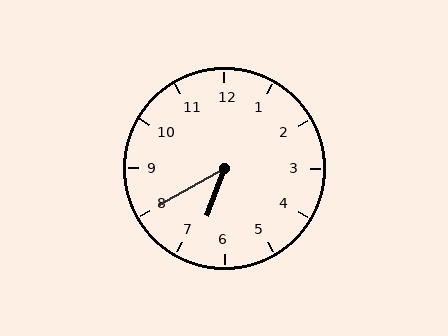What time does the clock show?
6:40.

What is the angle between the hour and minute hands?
Approximately 40 degrees.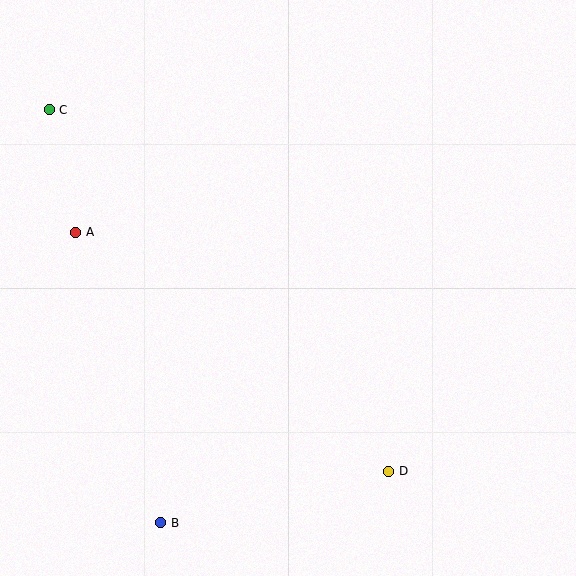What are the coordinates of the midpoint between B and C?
The midpoint between B and C is at (105, 316).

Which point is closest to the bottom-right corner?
Point D is closest to the bottom-right corner.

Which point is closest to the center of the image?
Point D at (389, 471) is closest to the center.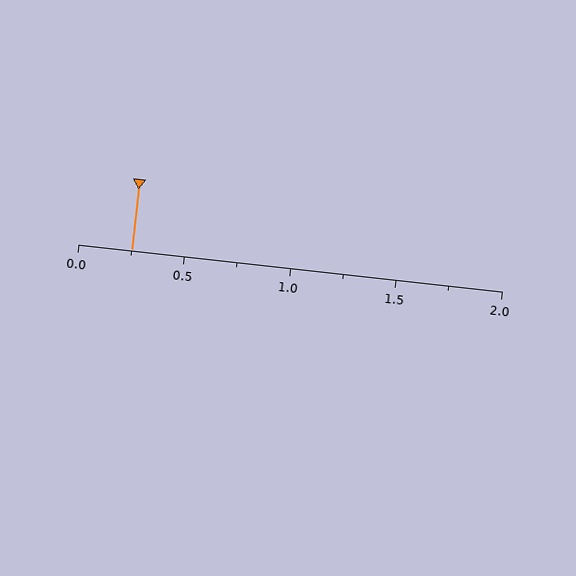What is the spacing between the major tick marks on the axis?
The major ticks are spaced 0.5 apart.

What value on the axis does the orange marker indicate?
The marker indicates approximately 0.25.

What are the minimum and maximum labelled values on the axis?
The axis runs from 0.0 to 2.0.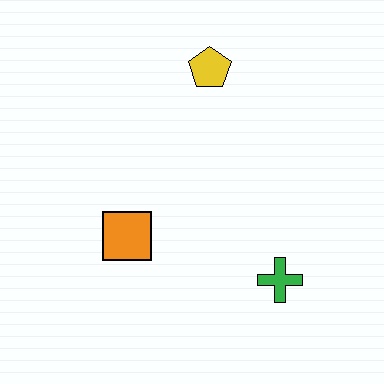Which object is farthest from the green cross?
The yellow pentagon is farthest from the green cross.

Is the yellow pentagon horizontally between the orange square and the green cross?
Yes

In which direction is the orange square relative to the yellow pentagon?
The orange square is below the yellow pentagon.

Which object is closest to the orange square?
The green cross is closest to the orange square.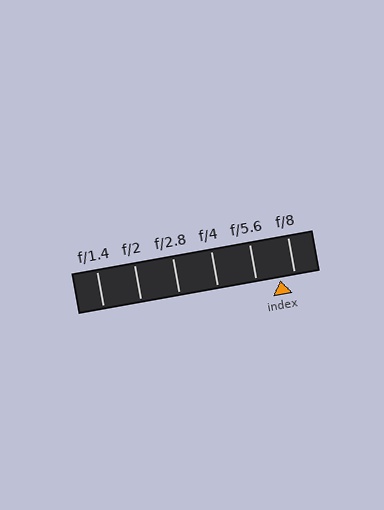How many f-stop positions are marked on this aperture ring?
There are 6 f-stop positions marked.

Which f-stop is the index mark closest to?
The index mark is closest to f/8.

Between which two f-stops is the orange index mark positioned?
The index mark is between f/5.6 and f/8.